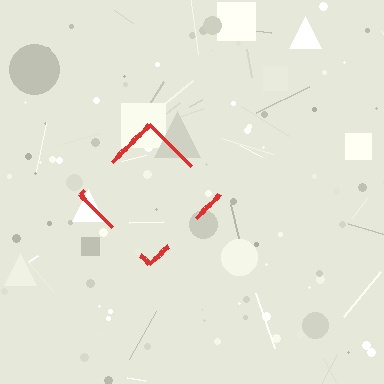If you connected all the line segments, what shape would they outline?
They would outline a diamond.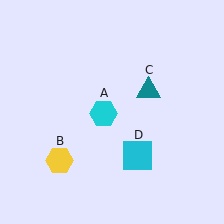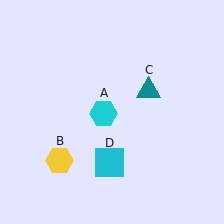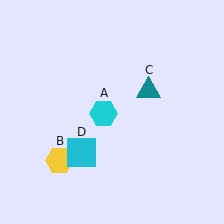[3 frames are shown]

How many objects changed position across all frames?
1 object changed position: cyan square (object D).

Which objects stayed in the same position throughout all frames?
Cyan hexagon (object A) and yellow hexagon (object B) and teal triangle (object C) remained stationary.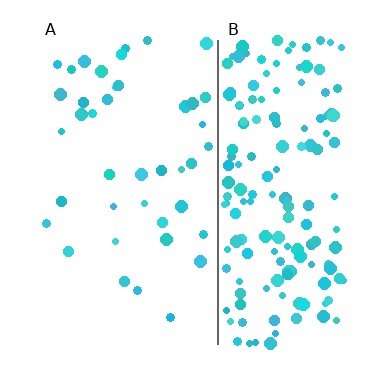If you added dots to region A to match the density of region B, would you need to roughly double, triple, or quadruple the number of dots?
Approximately quadruple.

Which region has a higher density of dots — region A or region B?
B (the right).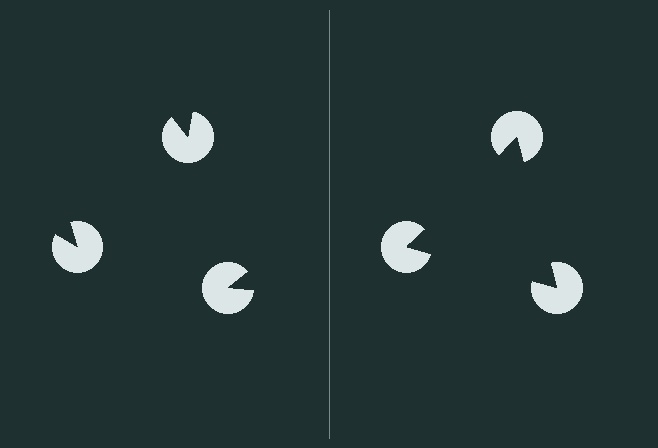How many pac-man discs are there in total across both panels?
6 — 3 on each side.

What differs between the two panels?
The pac-man discs are positioned identically on both sides; only the wedge orientations differ. On the right they align to a triangle; on the left they are misaligned.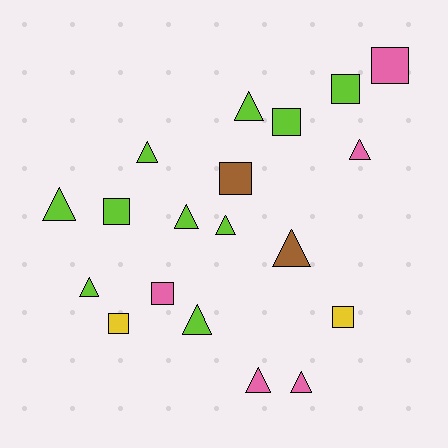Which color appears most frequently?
Lime, with 10 objects.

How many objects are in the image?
There are 19 objects.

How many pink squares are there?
There are 2 pink squares.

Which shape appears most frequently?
Triangle, with 11 objects.